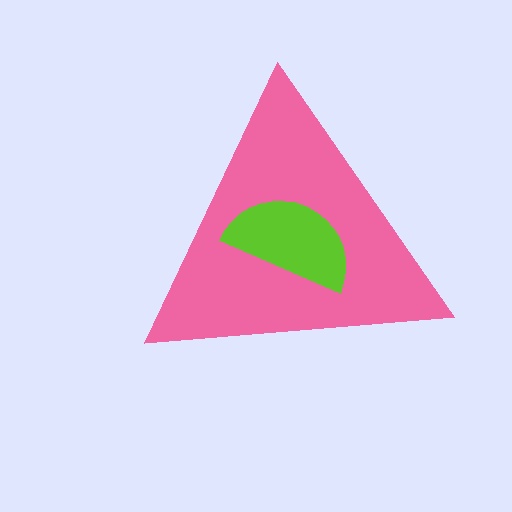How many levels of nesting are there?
2.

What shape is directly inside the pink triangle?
The lime semicircle.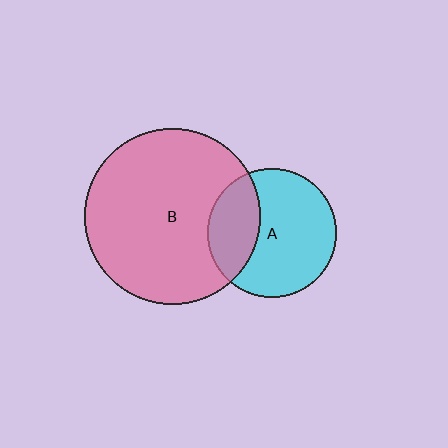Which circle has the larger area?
Circle B (pink).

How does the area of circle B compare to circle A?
Approximately 1.9 times.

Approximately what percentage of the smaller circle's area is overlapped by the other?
Approximately 30%.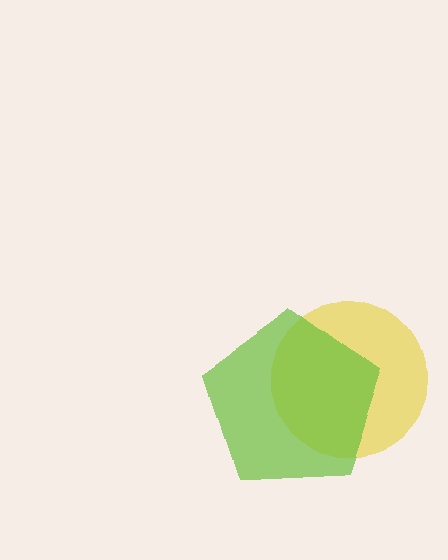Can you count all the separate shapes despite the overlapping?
Yes, there are 2 separate shapes.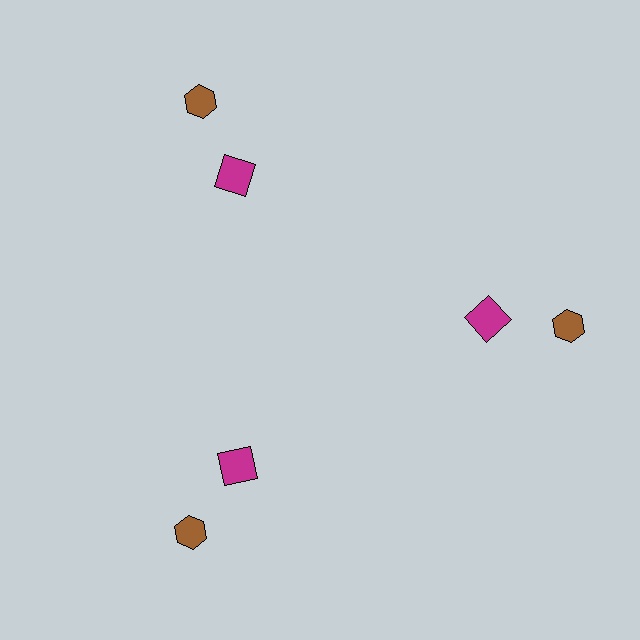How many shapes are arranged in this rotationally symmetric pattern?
There are 6 shapes, arranged in 3 groups of 2.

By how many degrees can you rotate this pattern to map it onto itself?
The pattern maps onto itself every 120 degrees of rotation.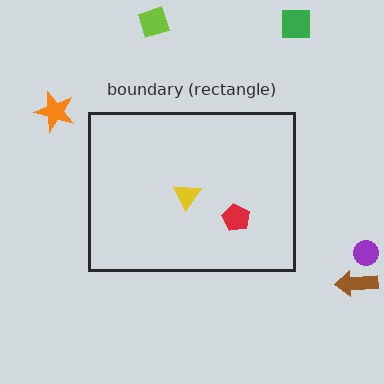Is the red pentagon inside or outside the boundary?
Inside.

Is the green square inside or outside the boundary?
Outside.